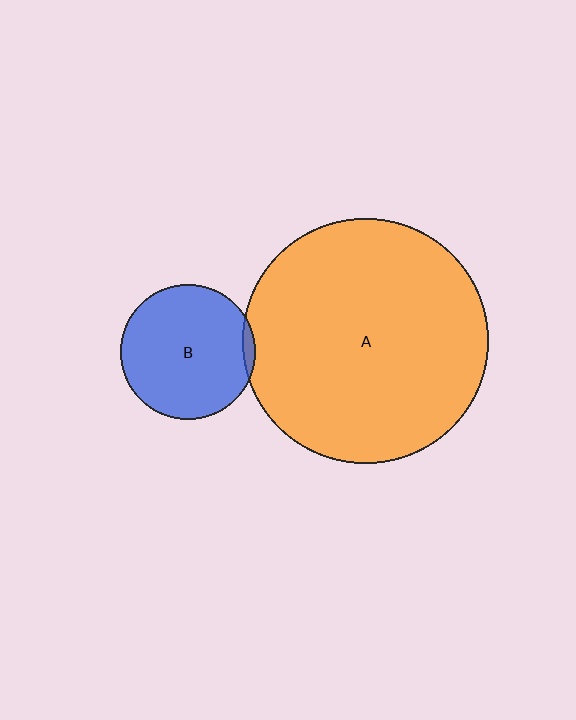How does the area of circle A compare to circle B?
Approximately 3.3 times.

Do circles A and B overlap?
Yes.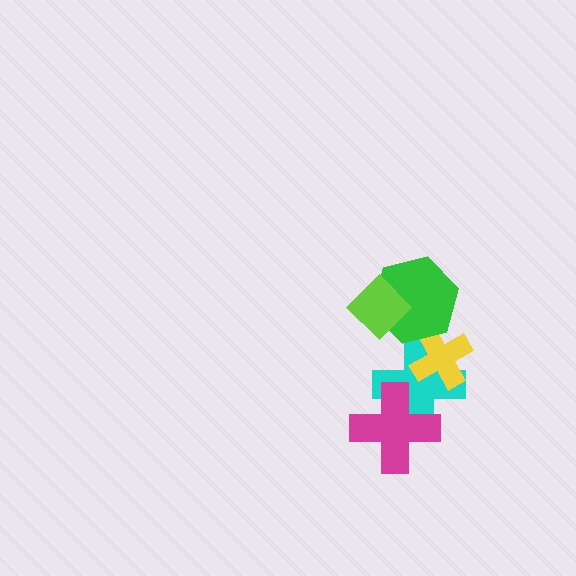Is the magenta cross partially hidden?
No, no other shape covers it.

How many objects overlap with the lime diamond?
1 object overlaps with the lime diamond.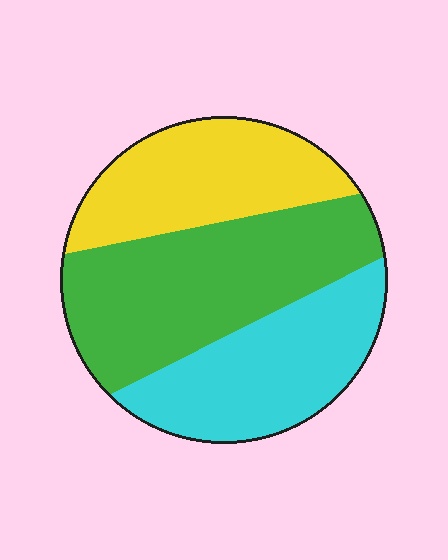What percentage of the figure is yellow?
Yellow takes up between a sixth and a third of the figure.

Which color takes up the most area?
Green, at roughly 40%.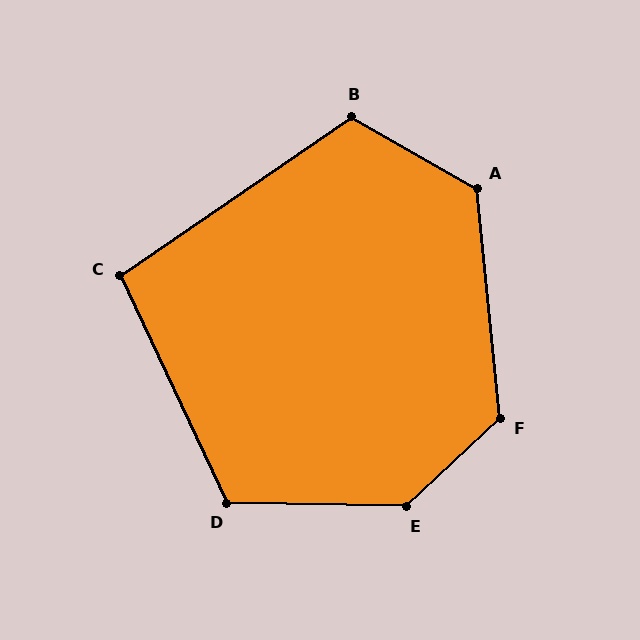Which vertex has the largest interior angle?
E, at approximately 136 degrees.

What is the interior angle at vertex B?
Approximately 116 degrees (obtuse).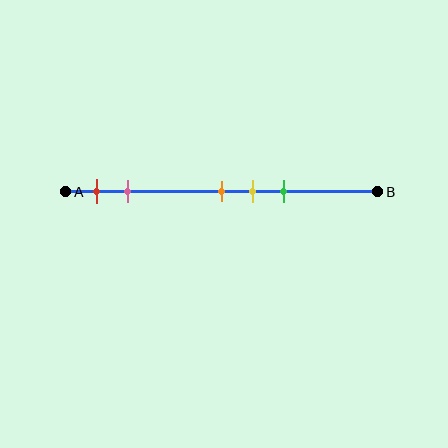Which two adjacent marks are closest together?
The orange and yellow marks are the closest adjacent pair.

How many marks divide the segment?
There are 5 marks dividing the segment.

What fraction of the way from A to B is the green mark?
The green mark is approximately 70% (0.7) of the way from A to B.